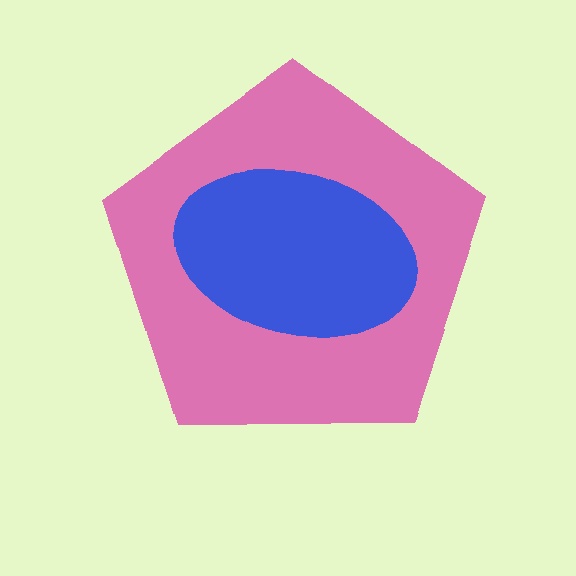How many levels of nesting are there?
2.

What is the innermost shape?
The blue ellipse.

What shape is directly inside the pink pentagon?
The blue ellipse.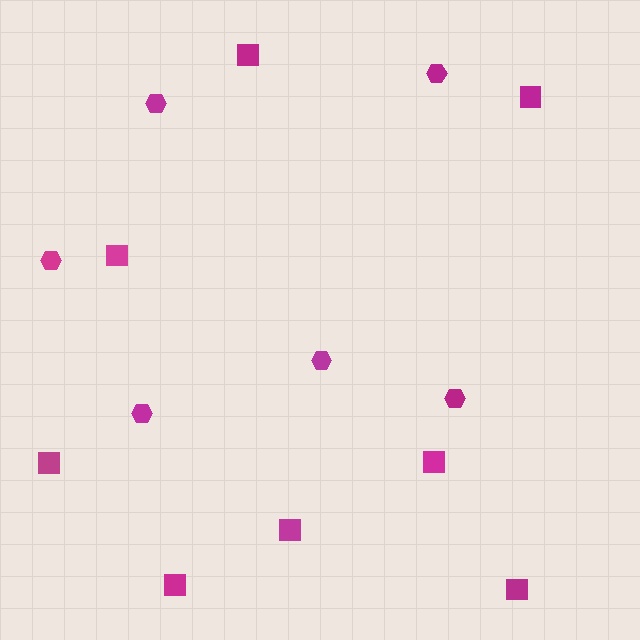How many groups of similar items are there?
There are 2 groups: one group of hexagons (6) and one group of squares (8).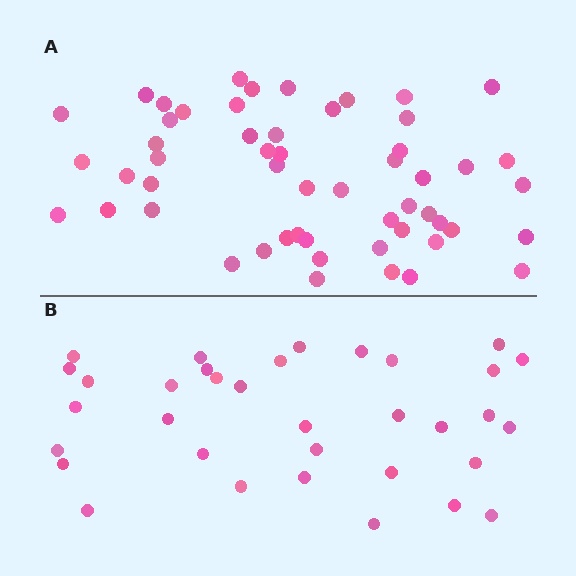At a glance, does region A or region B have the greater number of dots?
Region A (the top region) has more dots.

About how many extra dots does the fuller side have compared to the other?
Region A has approximately 20 more dots than region B.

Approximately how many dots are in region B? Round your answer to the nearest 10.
About 30 dots. (The exact count is 34, which rounds to 30.)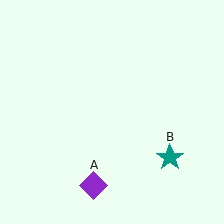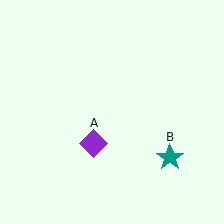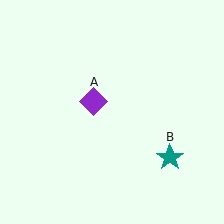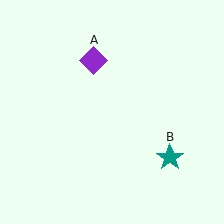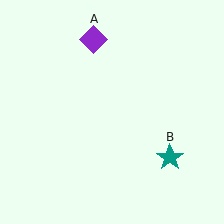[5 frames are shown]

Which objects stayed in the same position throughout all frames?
Teal star (object B) remained stationary.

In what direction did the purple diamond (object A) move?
The purple diamond (object A) moved up.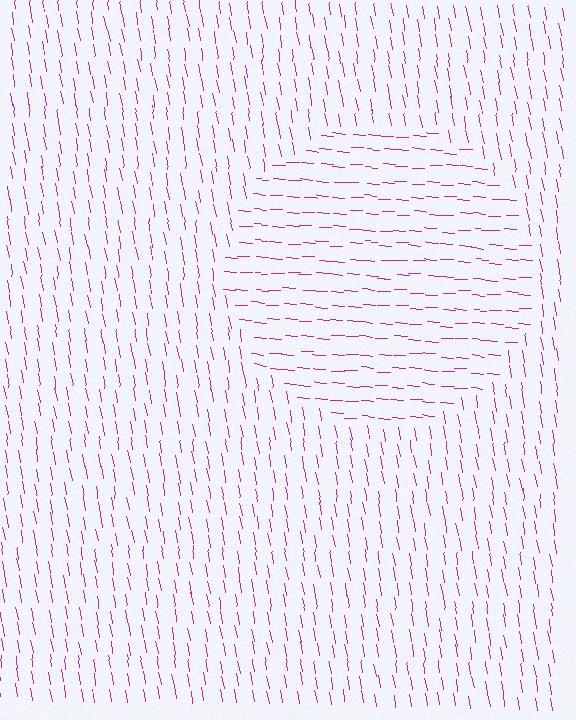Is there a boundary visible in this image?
Yes, there is a texture boundary formed by a change in line orientation.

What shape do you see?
I see a circle.